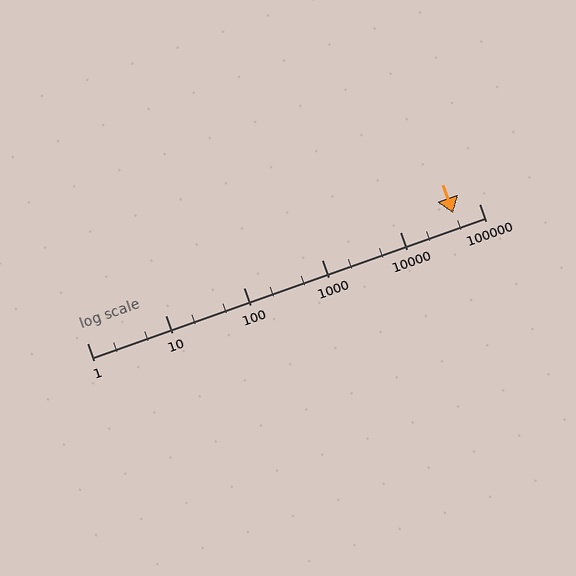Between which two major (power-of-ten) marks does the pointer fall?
The pointer is between 10000 and 100000.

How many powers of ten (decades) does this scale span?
The scale spans 5 decades, from 1 to 100000.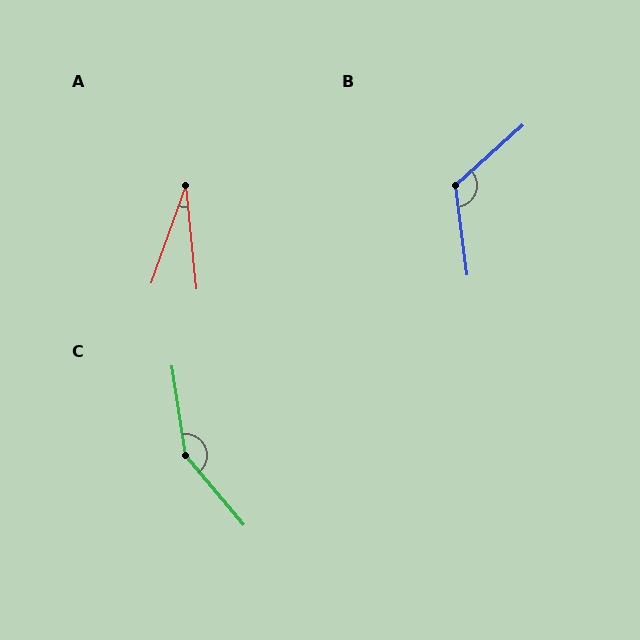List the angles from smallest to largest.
A (25°), B (125°), C (148°).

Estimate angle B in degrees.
Approximately 125 degrees.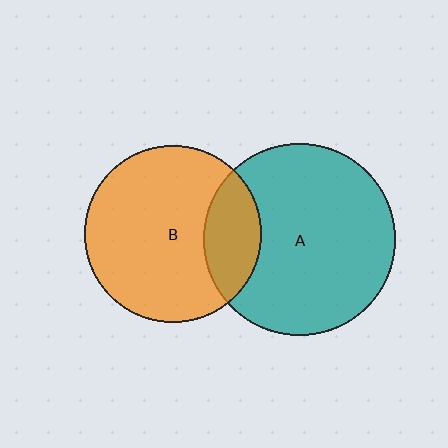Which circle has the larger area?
Circle A (teal).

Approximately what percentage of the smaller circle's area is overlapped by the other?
Approximately 20%.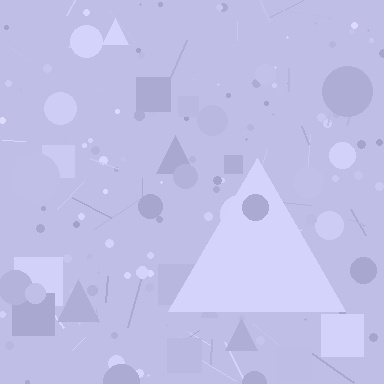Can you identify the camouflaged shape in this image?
The camouflaged shape is a triangle.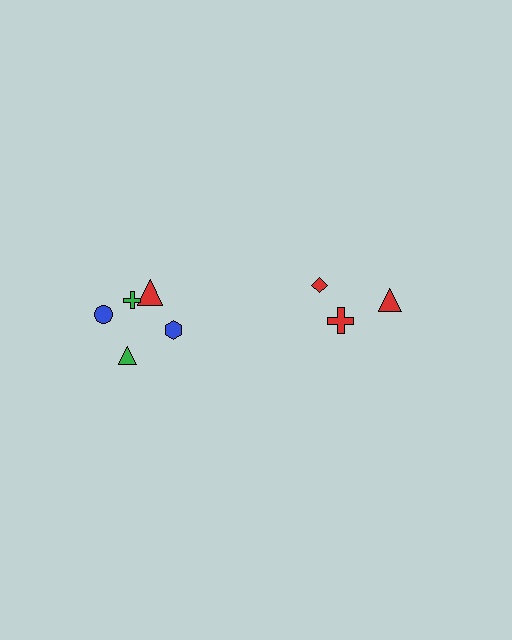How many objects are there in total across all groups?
There are 8 objects.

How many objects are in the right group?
There are 3 objects.